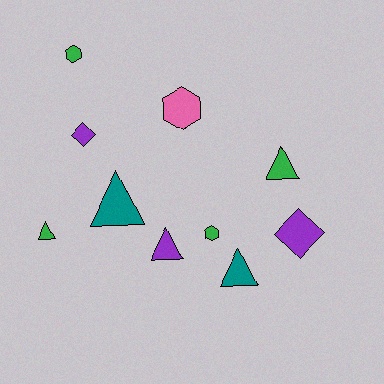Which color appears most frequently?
Green, with 4 objects.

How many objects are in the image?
There are 10 objects.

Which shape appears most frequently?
Triangle, with 5 objects.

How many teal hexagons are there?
There are no teal hexagons.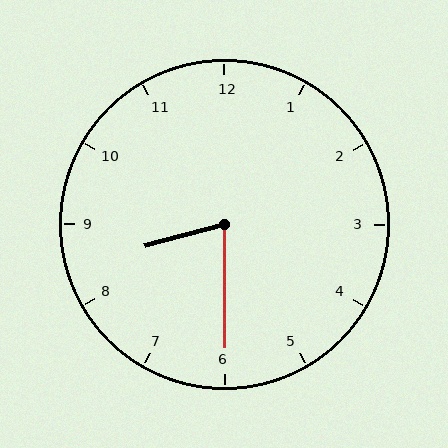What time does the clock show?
8:30.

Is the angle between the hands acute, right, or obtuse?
It is acute.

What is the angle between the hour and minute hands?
Approximately 75 degrees.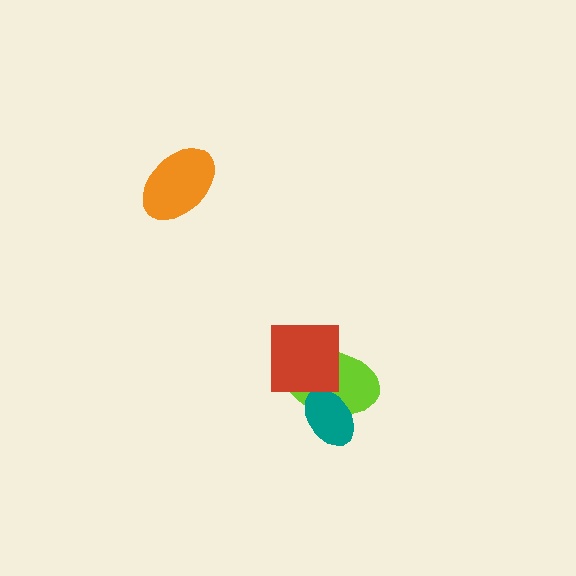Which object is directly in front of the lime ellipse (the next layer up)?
The teal ellipse is directly in front of the lime ellipse.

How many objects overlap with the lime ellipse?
2 objects overlap with the lime ellipse.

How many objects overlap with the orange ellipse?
0 objects overlap with the orange ellipse.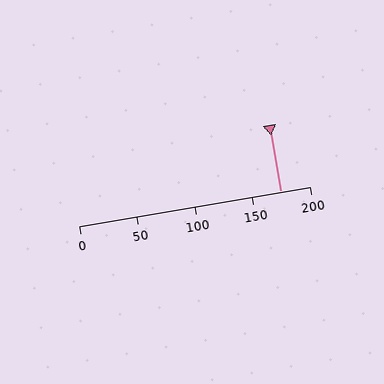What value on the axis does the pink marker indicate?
The marker indicates approximately 175.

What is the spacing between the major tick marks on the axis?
The major ticks are spaced 50 apart.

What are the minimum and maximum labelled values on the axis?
The axis runs from 0 to 200.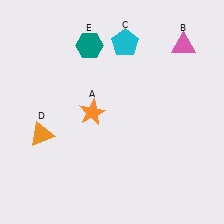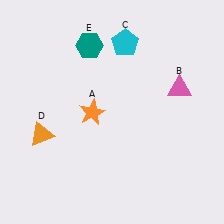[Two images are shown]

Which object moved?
The pink triangle (B) moved down.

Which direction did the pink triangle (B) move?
The pink triangle (B) moved down.